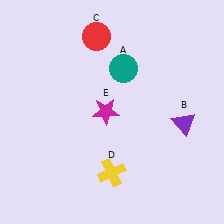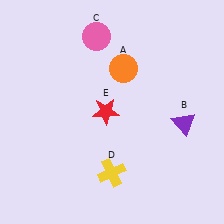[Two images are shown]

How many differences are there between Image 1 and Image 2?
There are 3 differences between the two images.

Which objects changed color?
A changed from teal to orange. C changed from red to pink. E changed from magenta to red.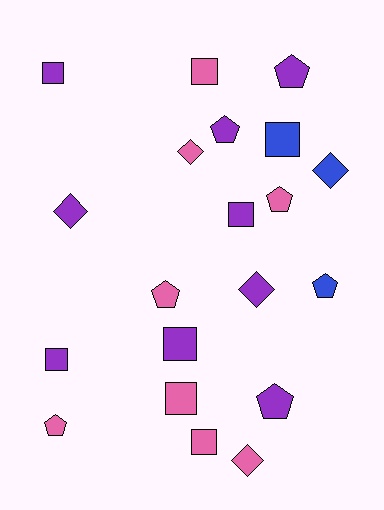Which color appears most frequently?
Purple, with 9 objects.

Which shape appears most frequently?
Square, with 8 objects.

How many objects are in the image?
There are 20 objects.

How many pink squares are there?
There are 3 pink squares.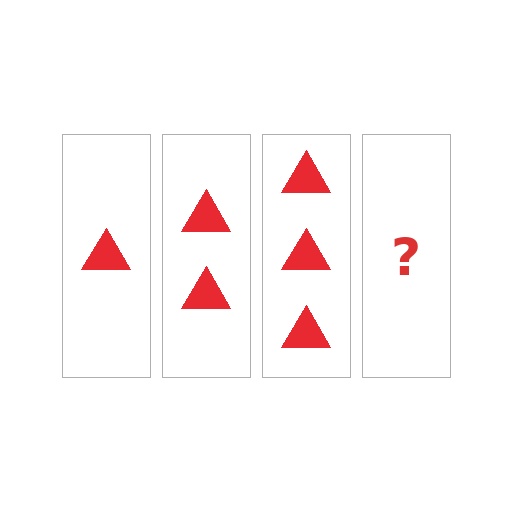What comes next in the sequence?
The next element should be 4 triangles.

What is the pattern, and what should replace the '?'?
The pattern is that each step adds one more triangle. The '?' should be 4 triangles.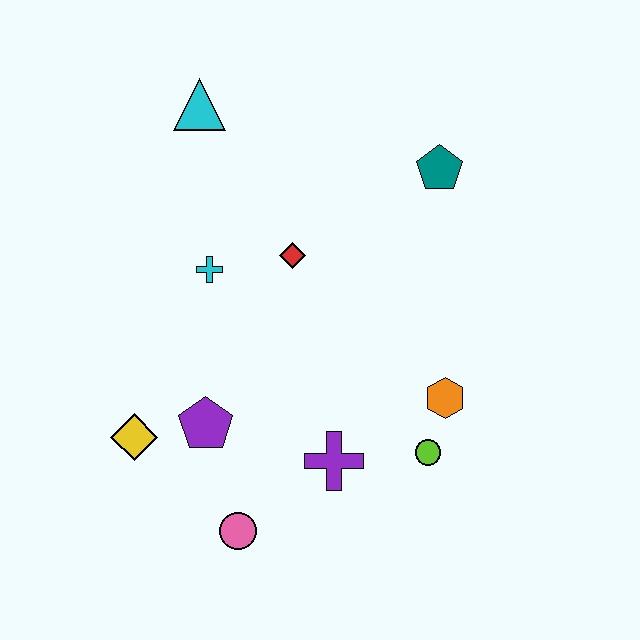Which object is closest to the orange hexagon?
The lime circle is closest to the orange hexagon.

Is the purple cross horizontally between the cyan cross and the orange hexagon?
Yes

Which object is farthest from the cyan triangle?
The pink circle is farthest from the cyan triangle.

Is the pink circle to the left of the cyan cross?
No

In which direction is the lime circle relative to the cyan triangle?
The lime circle is below the cyan triangle.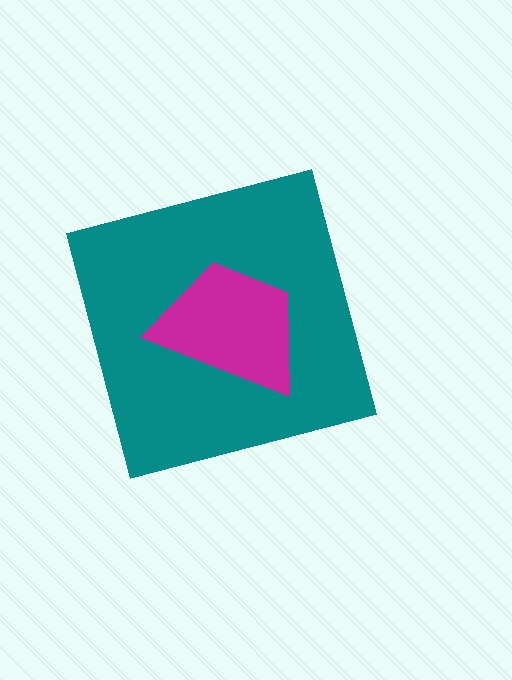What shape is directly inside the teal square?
The magenta trapezoid.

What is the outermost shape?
The teal square.